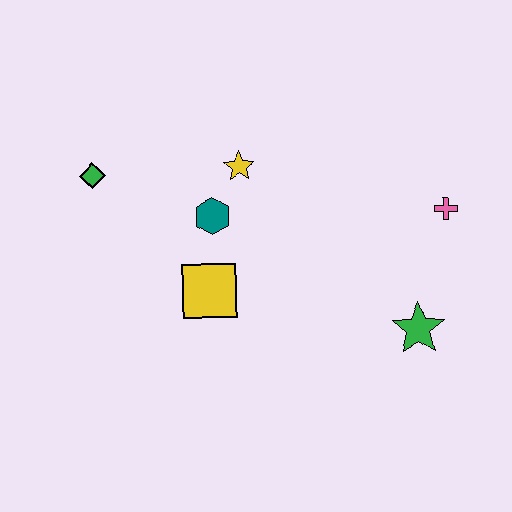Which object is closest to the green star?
The pink cross is closest to the green star.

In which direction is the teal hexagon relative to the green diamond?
The teal hexagon is to the right of the green diamond.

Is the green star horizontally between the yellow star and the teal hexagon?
No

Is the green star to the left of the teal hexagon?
No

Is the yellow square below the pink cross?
Yes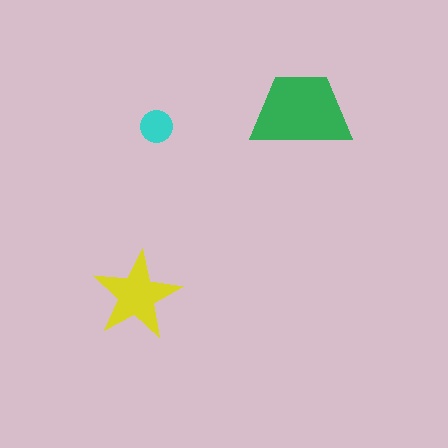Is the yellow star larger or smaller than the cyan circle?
Larger.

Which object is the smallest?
The cyan circle.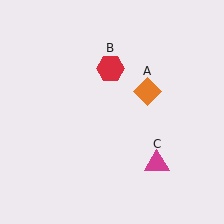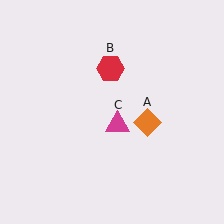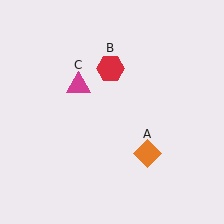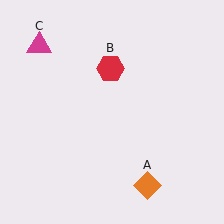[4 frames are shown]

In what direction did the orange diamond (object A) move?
The orange diamond (object A) moved down.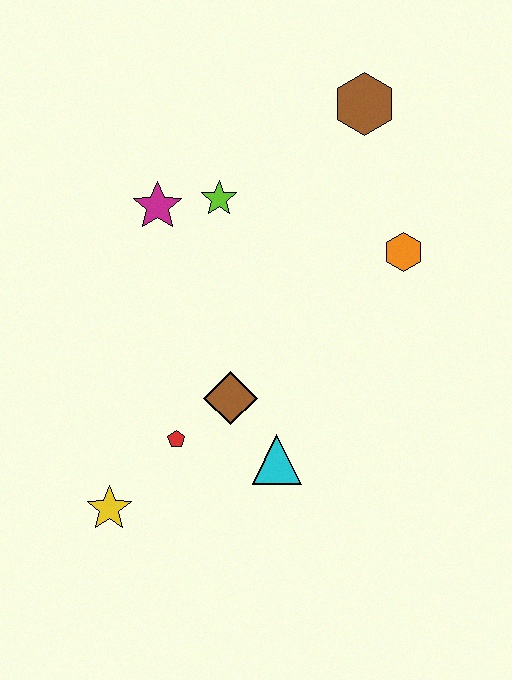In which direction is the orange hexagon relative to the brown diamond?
The orange hexagon is to the right of the brown diamond.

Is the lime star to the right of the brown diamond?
No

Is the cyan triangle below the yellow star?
No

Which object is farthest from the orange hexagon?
The yellow star is farthest from the orange hexagon.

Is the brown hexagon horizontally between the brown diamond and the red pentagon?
No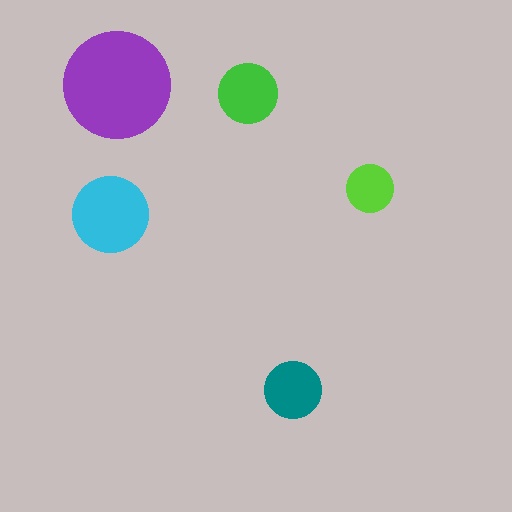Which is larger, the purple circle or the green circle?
The purple one.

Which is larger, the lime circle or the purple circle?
The purple one.